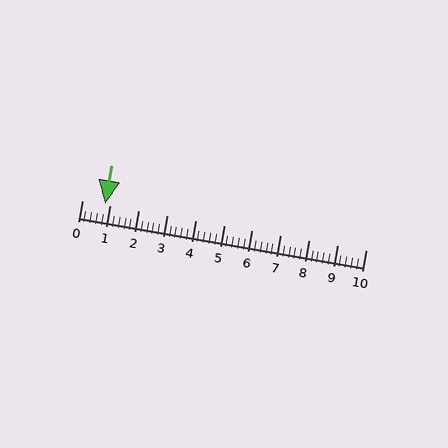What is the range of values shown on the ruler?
The ruler shows values from 0 to 10.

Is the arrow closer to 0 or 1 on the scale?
The arrow is closer to 1.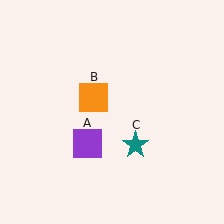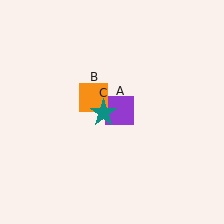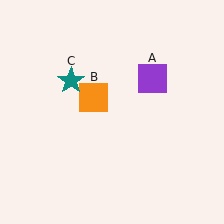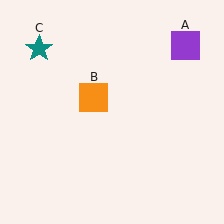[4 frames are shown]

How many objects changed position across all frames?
2 objects changed position: purple square (object A), teal star (object C).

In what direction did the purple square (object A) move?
The purple square (object A) moved up and to the right.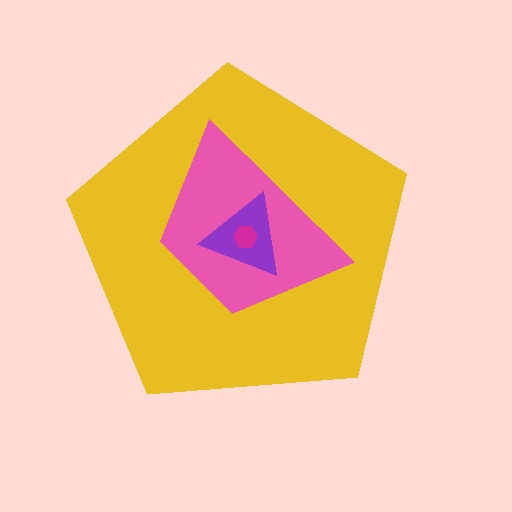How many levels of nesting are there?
4.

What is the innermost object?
The magenta hexagon.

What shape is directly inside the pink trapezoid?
The purple triangle.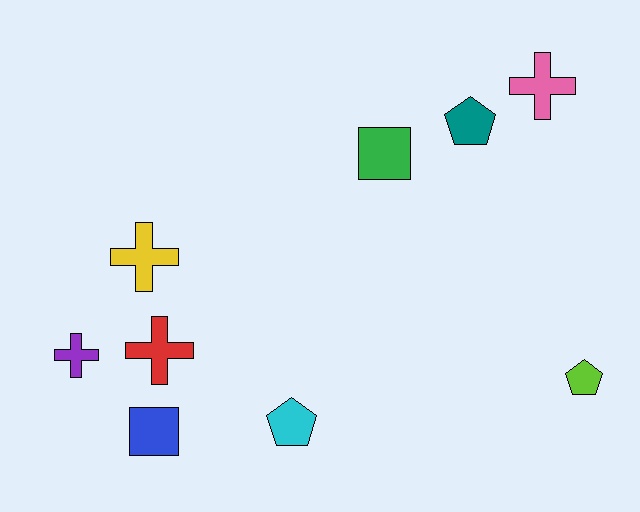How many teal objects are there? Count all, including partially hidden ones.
There is 1 teal object.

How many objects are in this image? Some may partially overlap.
There are 9 objects.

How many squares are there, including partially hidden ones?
There are 2 squares.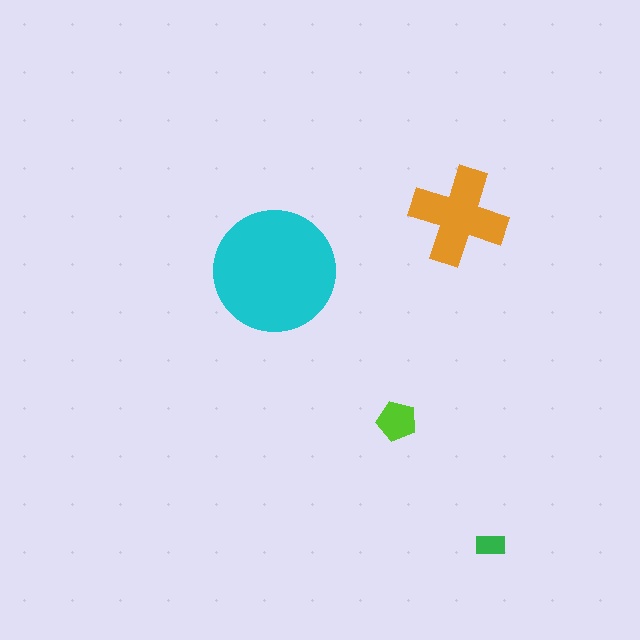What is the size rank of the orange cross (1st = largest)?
2nd.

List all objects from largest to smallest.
The cyan circle, the orange cross, the lime pentagon, the green rectangle.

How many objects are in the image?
There are 4 objects in the image.